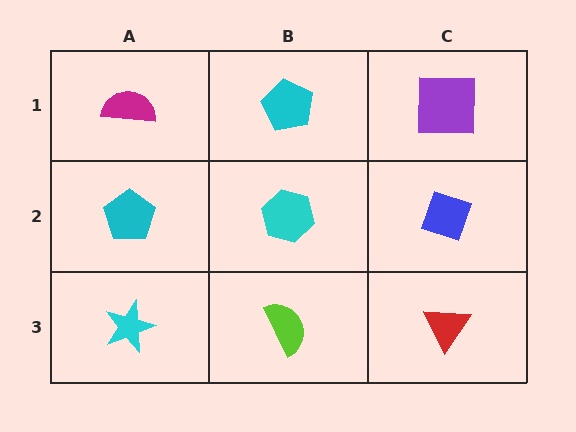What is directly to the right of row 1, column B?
A purple square.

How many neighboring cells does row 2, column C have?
3.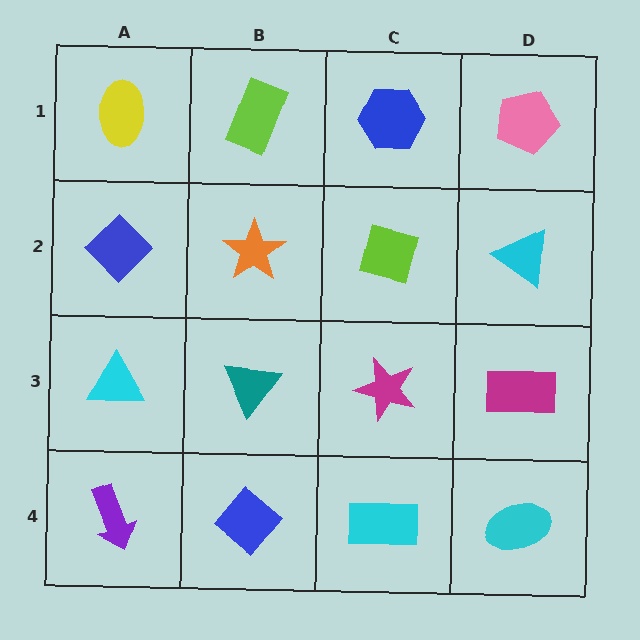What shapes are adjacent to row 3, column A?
A blue diamond (row 2, column A), a purple arrow (row 4, column A), a teal triangle (row 3, column B).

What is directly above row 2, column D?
A pink pentagon.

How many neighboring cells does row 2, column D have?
3.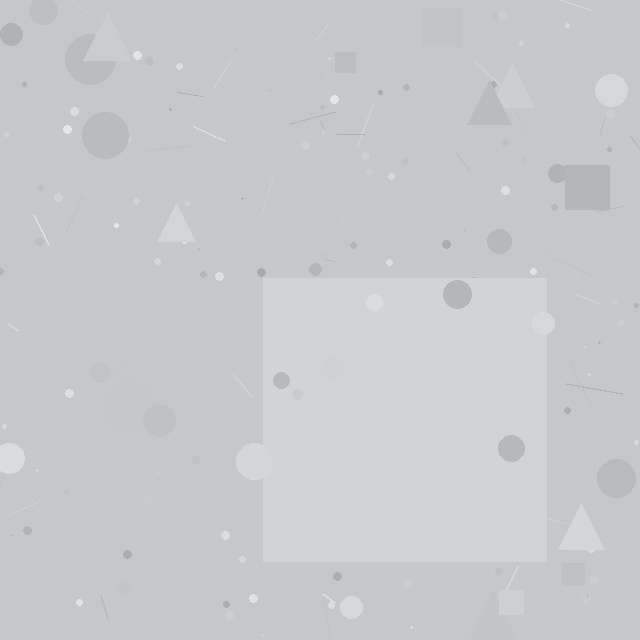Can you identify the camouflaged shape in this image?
The camouflaged shape is a square.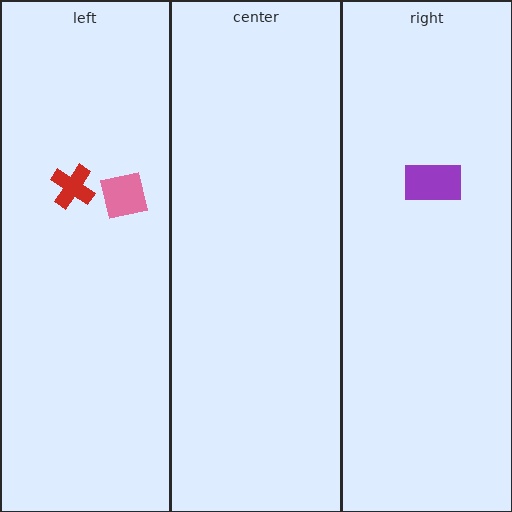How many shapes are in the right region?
1.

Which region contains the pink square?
The left region.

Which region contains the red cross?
The left region.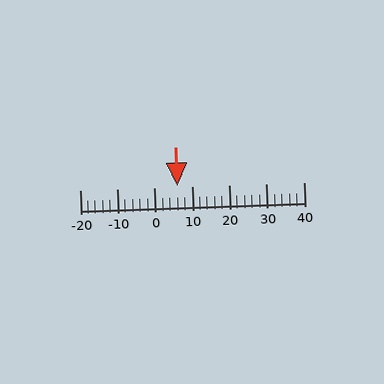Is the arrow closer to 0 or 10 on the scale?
The arrow is closer to 10.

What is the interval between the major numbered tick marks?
The major tick marks are spaced 10 units apart.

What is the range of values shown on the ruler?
The ruler shows values from -20 to 40.